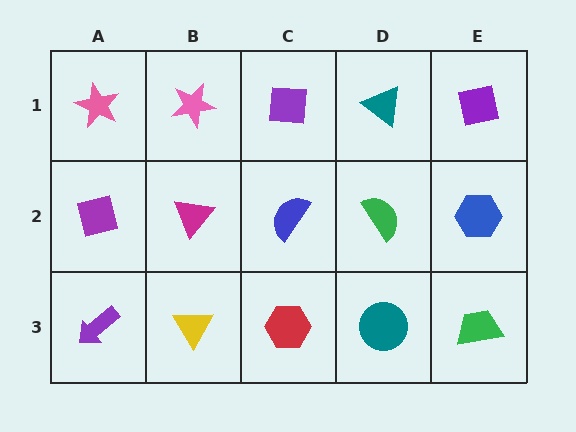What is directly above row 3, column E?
A blue hexagon.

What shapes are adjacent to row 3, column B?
A magenta triangle (row 2, column B), a purple arrow (row 3, column A), a red hexagon (row 3, column C).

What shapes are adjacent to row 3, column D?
A green semicircle (row 2, column D), a red hexagon (row 3, column C), a green trapezoid (row 3, column E).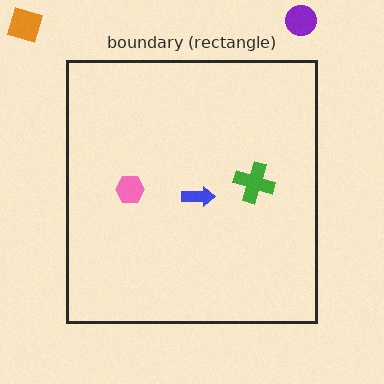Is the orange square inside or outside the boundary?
Outside.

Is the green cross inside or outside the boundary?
Inside.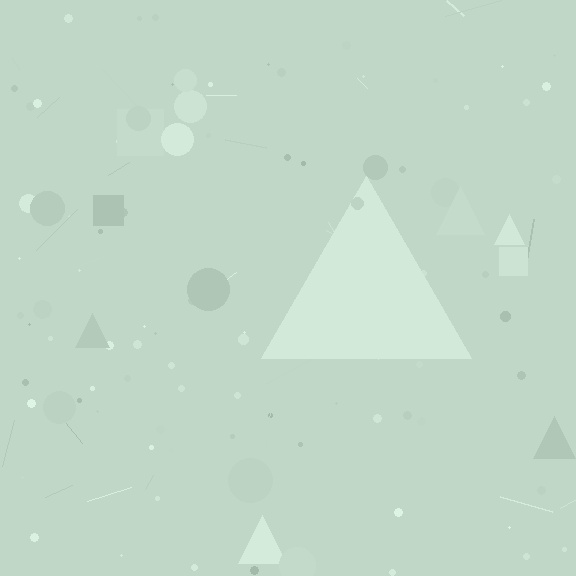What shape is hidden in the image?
A triangle is hidden in the image.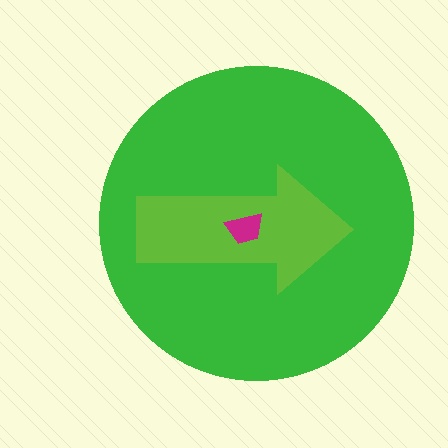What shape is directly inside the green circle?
The lime arrow.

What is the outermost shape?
The green circle.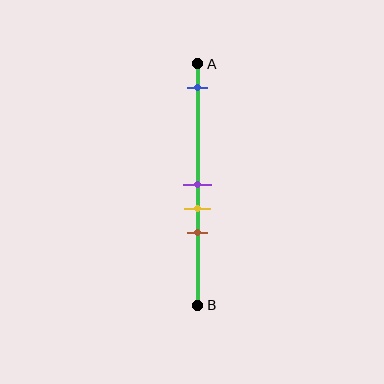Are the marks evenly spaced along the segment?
No, the marks are not evenly spaced.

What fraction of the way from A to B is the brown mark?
The brown mark is approximately 70% (0.7) of the way from A to B.